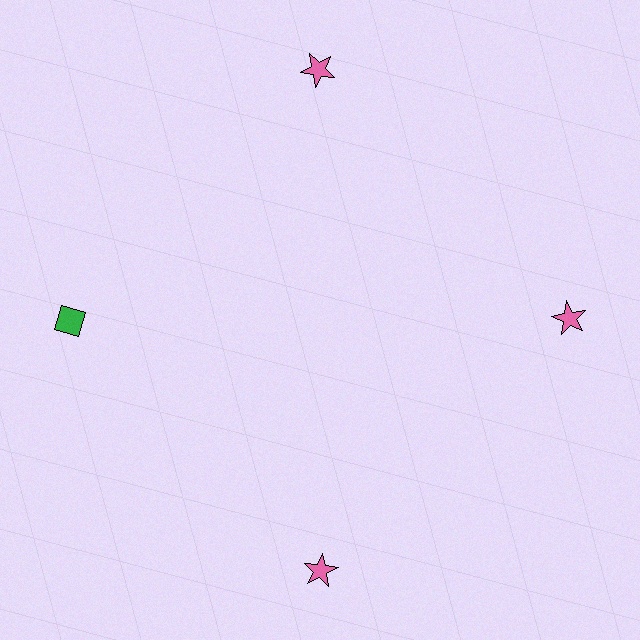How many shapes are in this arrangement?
There are 4 shapes arranged in a ring pattern.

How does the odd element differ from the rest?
It differs in both color (green instead of pink) and shape (diamond instead of star).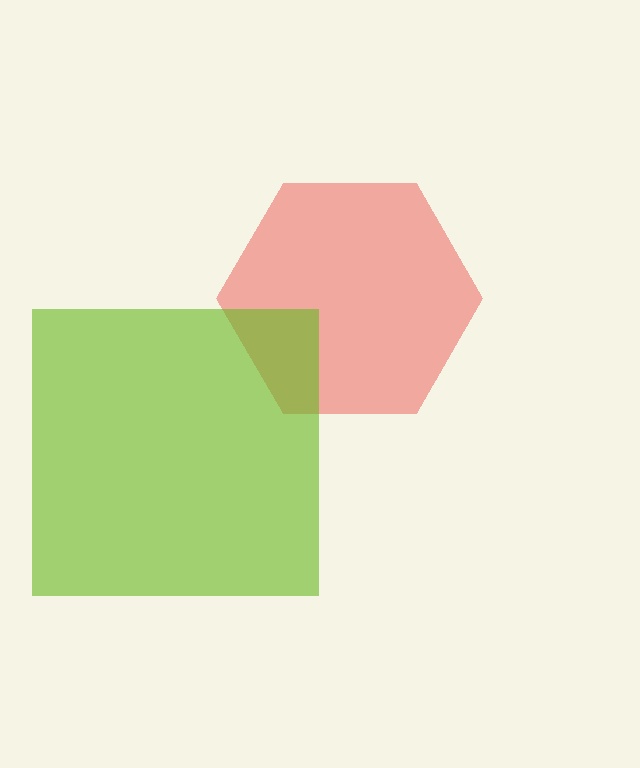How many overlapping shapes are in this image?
There are 2 overlapping shapes in the image.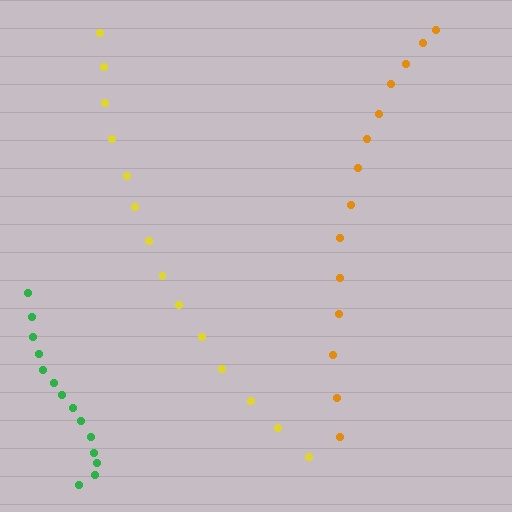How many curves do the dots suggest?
There are 3 distinct paths.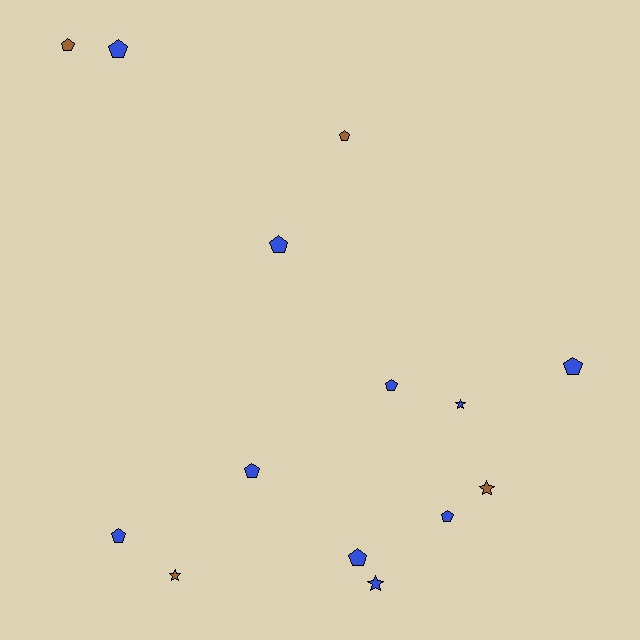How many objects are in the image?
There are 14 objects.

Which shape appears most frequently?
Pentagon, with 10 objects.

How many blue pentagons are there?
There are 8 blue pentagons.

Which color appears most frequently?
Blue, with 10 objects.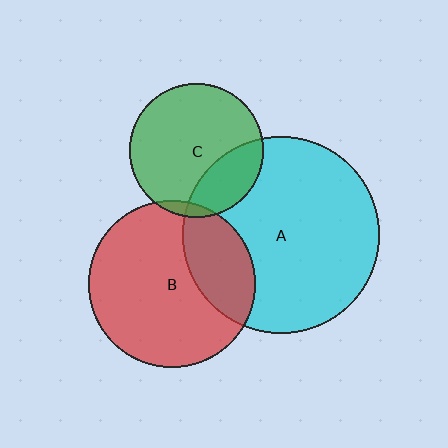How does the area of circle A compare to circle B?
Approximately 1.4 times.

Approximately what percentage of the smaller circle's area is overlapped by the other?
Approximately 25%.